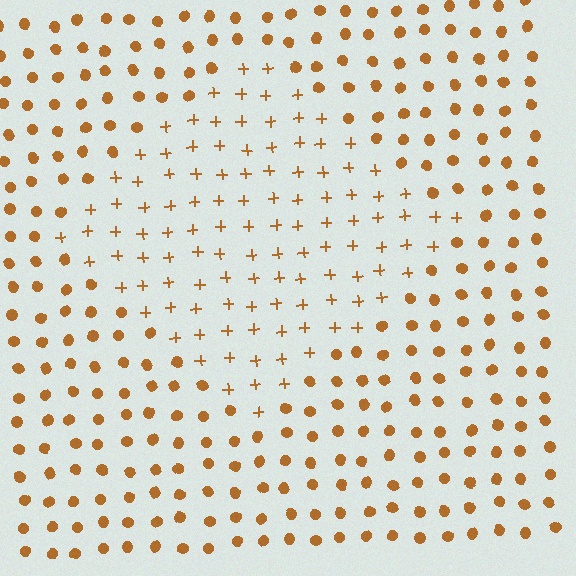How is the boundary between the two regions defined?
The boundary is defined by a change in element shape: plus signs inside vs. circles outside. All elements share the same color and spacing.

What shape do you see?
I see a diamond.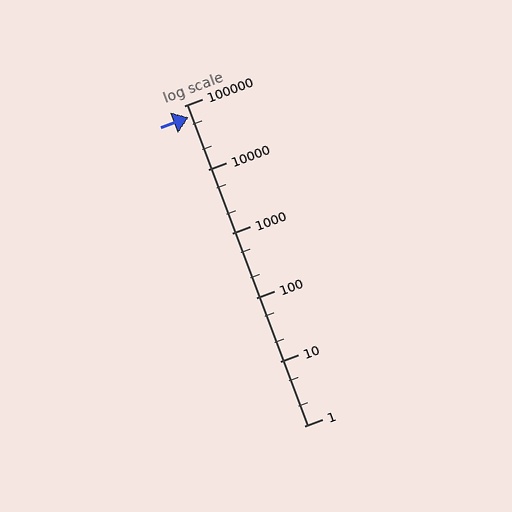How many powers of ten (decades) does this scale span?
The scale spans 5 decades, from 1 to 100000.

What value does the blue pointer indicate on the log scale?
The pointer indicates approximately 66000.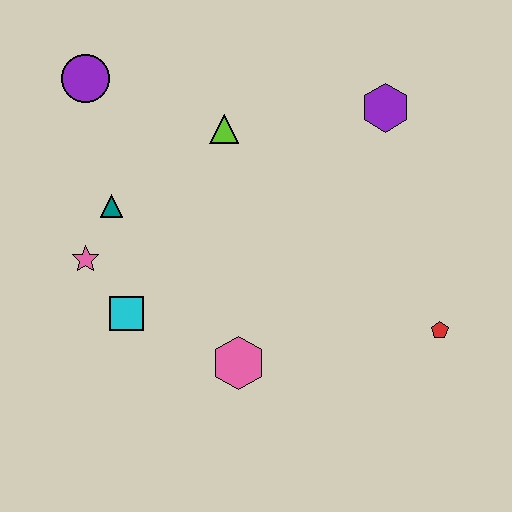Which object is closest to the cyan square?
The pink star is closest to the cyan square.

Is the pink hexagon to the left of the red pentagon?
Yes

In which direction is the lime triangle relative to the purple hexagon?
The lime triangle is to the left of the purple hexagon.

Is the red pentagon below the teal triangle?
Yes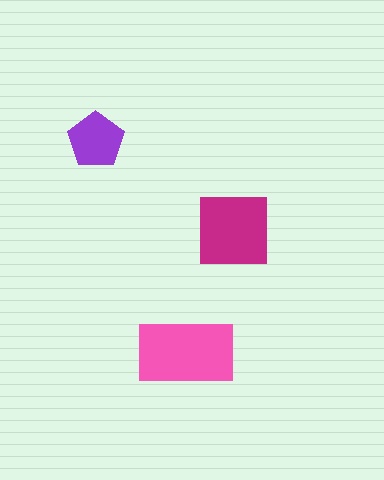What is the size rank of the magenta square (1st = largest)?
2nd.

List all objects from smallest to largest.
The purple pentagon, the magenta square, the pink rectangle.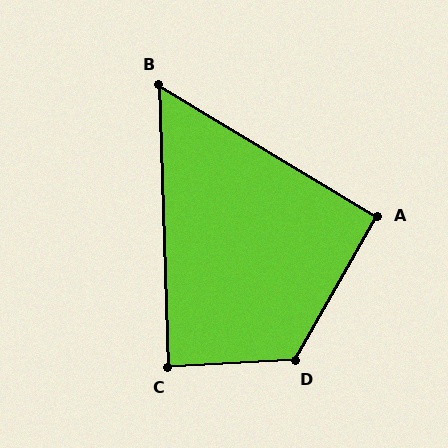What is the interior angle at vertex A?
Approximately 91 degrees (approximately right).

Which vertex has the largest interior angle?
D, at approximately 123 degrees.